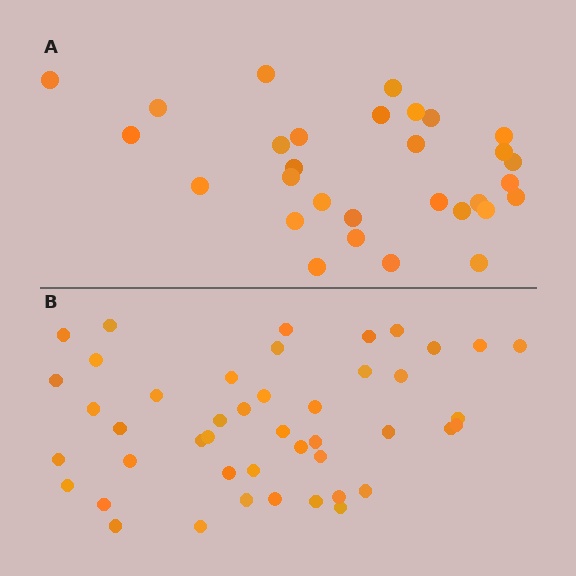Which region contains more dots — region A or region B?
Region B (the bottom region) has more dots.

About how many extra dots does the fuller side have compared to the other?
Region B has approximately 15 more dots than region A.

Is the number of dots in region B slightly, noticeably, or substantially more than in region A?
Region B has substantially more. The ratio is roughly 1.5 to 1.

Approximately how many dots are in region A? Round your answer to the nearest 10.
About 30 dots.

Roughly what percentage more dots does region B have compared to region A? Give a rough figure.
About 50% more.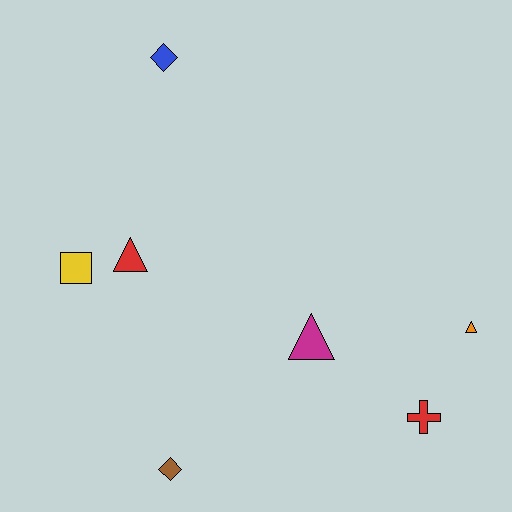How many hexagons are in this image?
There are no hexagons.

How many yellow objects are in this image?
There is 1 yellow object.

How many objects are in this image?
There are 7 objects.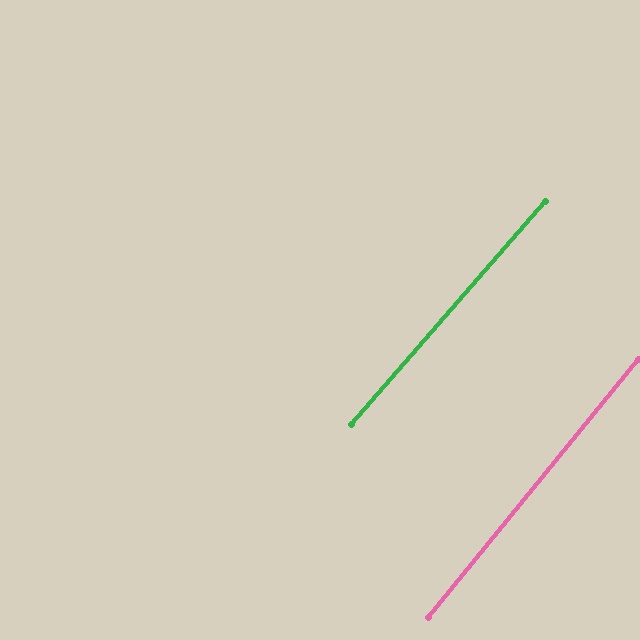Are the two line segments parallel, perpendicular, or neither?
Parallel — their directions differ by only 1.8°.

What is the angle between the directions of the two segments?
Approximately 2 degrees.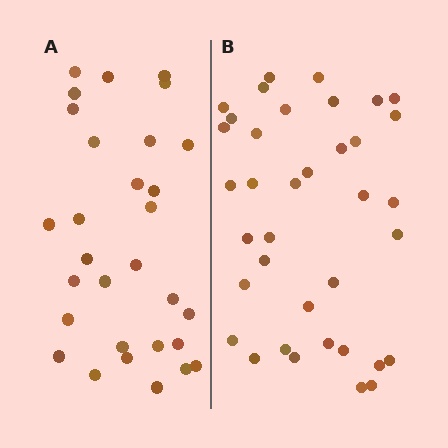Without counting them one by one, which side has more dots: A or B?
Region B (the right region) has more dots.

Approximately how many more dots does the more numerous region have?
Region B has roughly 8 or so more dots than region A.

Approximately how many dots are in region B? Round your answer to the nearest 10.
About 40 dots. (The exact count is 37, which rounds to 40.)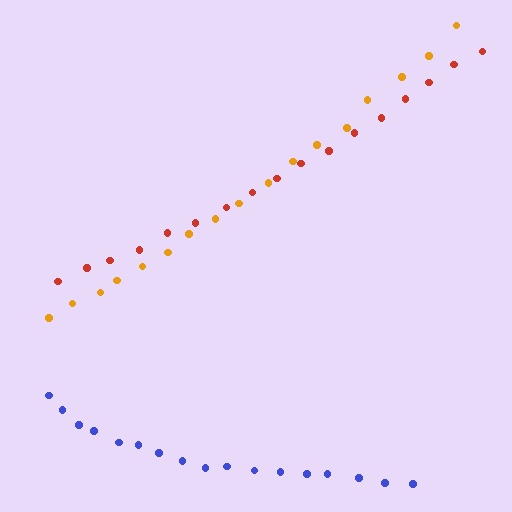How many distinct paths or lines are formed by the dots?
There are 3 distinct paths.